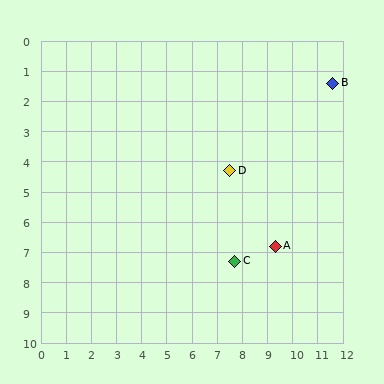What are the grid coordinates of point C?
Point C is at approximately (7.7, 7.3).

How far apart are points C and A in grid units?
Points C and A are about 1.7 grid units apart.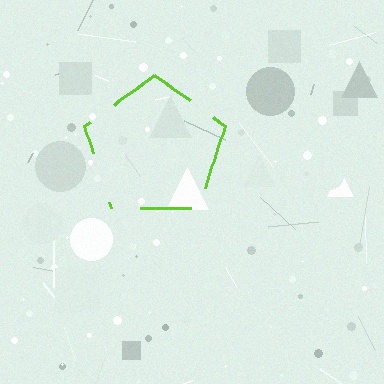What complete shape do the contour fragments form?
The contour fragments form a pentagon.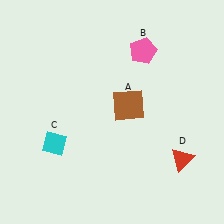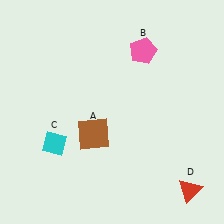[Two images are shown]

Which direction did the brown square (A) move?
The brown square (A) moved left.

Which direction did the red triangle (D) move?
The red triangle (D) moved down.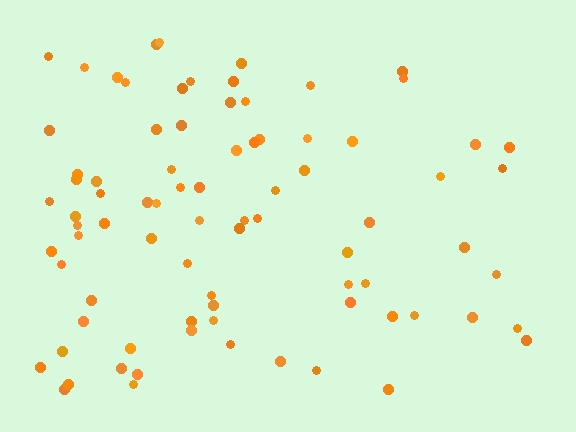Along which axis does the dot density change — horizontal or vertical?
Horizontal.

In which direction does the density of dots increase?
From right to left, with the left side densest.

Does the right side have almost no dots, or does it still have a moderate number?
Still a moderate number, just noticeably fewer than the left.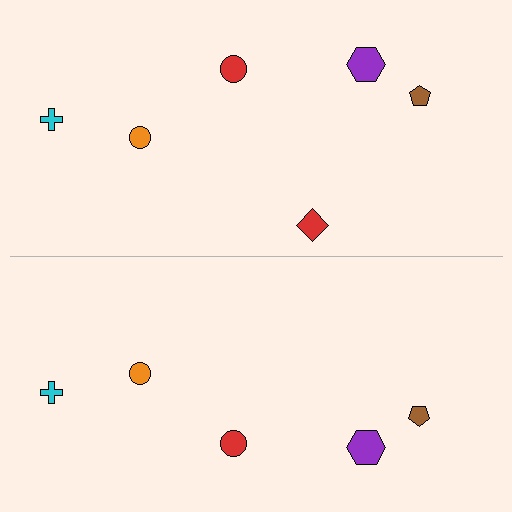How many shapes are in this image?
There are 11 shapes in this image.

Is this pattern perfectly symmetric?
No, the pattern is not perfectly symmetric. A red diamond is missing from the bottom side.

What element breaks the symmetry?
A red diamond is missing from the bottom side.